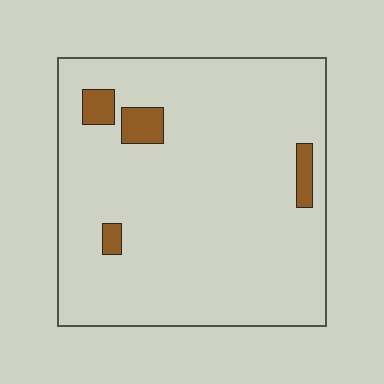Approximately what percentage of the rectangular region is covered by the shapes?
Approximately 5%.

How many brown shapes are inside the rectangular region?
4.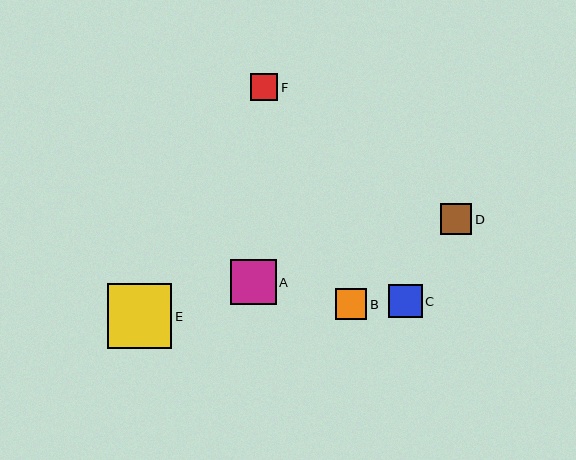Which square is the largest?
Square E is the largest with a size of approximately 64 pixels.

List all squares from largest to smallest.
From largest to smallest: E, A, C, B, D, F.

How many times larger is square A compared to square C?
Square A is approximately 1.4 times the size of square C.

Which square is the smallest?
Square F is the smallest with a size of approximately 27 pixels.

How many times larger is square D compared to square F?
Square D is approximately 1.2 times the size of square F.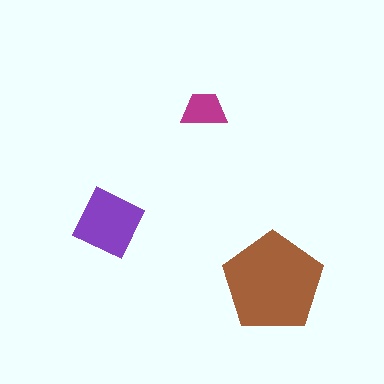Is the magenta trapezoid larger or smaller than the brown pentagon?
Smaller.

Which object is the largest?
The brown pentagon.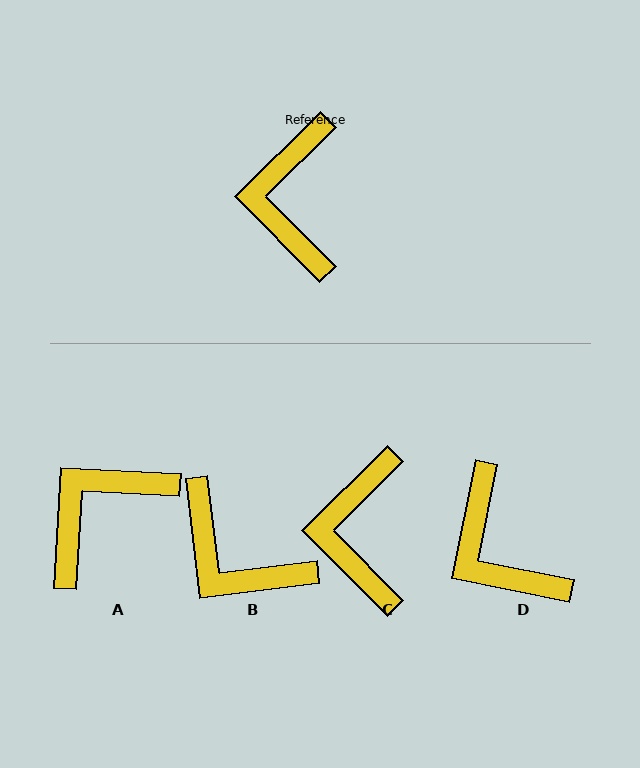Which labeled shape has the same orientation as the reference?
C.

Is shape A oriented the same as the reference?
No, it is off by about 48 degrees.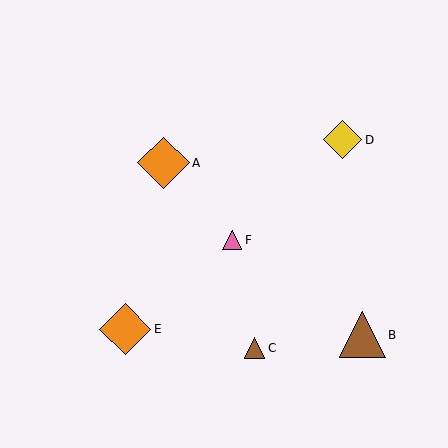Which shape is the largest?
The orange diamond (labeled A) is the largest.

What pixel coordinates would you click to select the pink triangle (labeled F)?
Click at (232, 240) to select the pink triangle F.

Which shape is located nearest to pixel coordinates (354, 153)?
The yellow diamond (labeled D) at (343, 140) is nearest to that location.